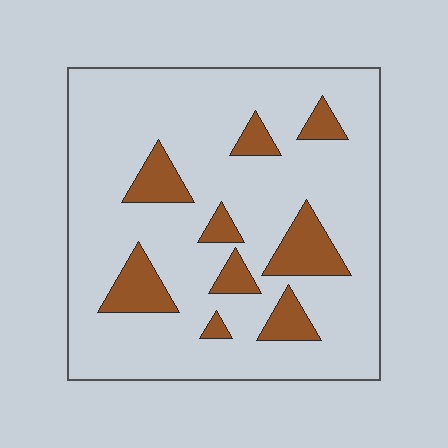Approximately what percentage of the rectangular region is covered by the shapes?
Approximately 15%.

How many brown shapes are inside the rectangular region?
9.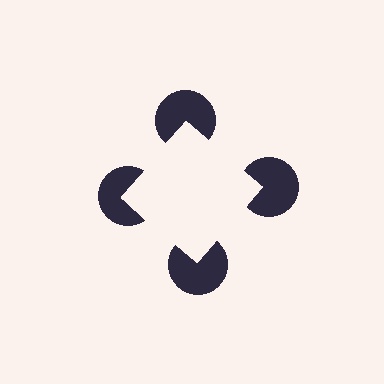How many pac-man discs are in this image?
There are 4 — one at each vertex of the illusory square.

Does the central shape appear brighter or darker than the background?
It typically appears slightly brighter than the background, even though no actual brightness change is drawn.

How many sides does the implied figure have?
4 sides.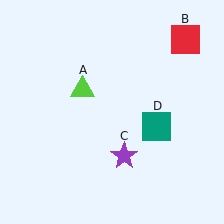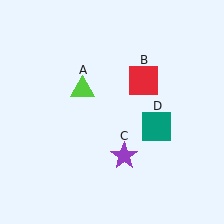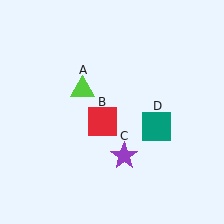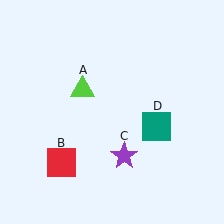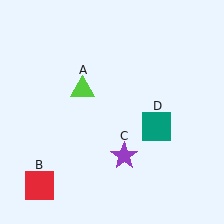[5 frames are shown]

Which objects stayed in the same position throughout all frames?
Lime triangle (object A) and purple star (object C) and teal square (object D) remained stationary.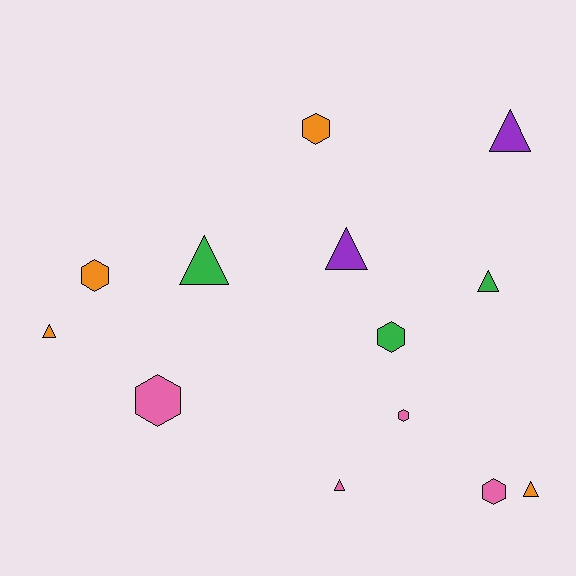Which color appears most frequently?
Pink, with 4 objects.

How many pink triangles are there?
There is 1 pink triangle.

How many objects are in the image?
There are 13 objects.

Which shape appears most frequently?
Triangle, with 7 objects.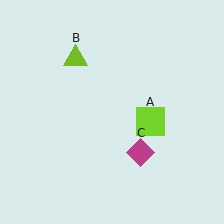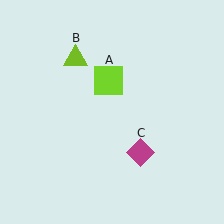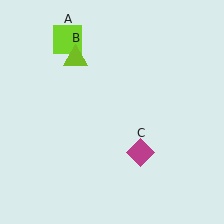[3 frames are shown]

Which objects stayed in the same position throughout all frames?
Lime triangle (object B) and magenta diamond (object C) remained stationary.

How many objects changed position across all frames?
1 object changed position: lime square (object A).